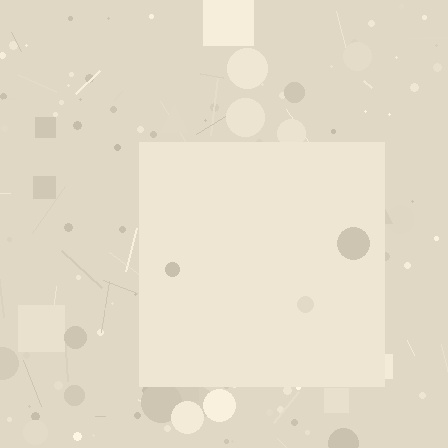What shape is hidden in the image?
A square is hidden in the image.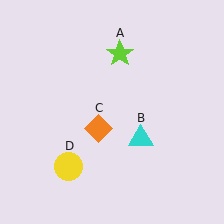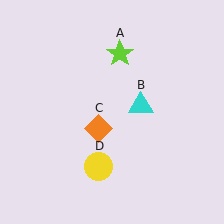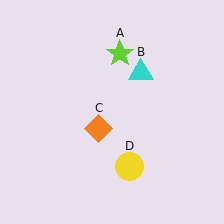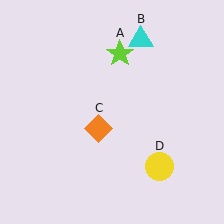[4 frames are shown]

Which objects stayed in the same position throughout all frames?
Lime star (object A) and orange diamond (object C) remained stationary.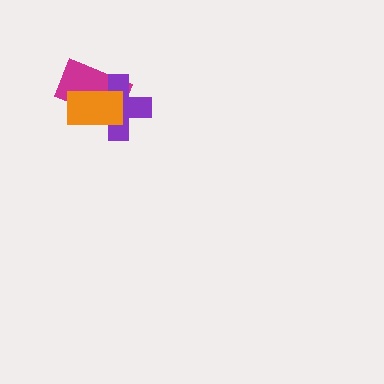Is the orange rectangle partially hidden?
No, no other shape covers it.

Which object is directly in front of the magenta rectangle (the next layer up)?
The purple cross is directly in front of the magenta rectangle.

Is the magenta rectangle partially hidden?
Yes, it is partially covered by another shape.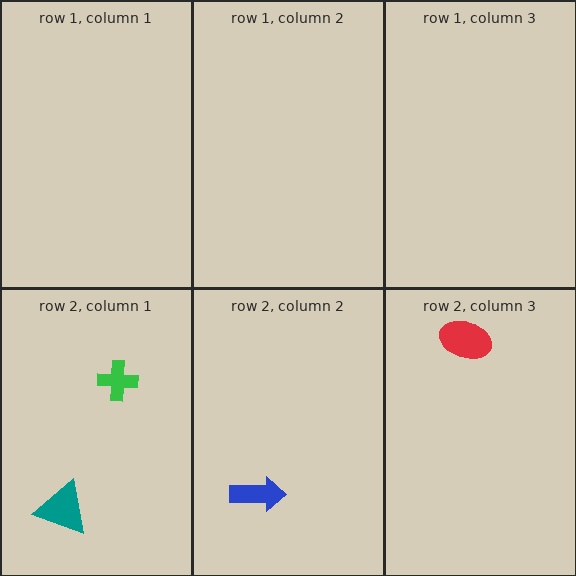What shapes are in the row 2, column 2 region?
The blue arrow.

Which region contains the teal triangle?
The row 2, column 1 region.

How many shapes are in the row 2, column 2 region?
1.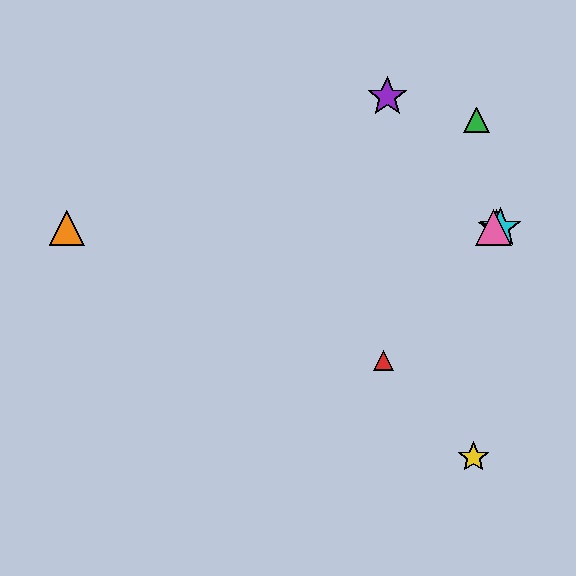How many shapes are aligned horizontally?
4 shapes (the blue star, the orange triangle, the cyan star, the pink triangle) are aligned horizontally.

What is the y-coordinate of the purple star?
The purple star is at y≈97.